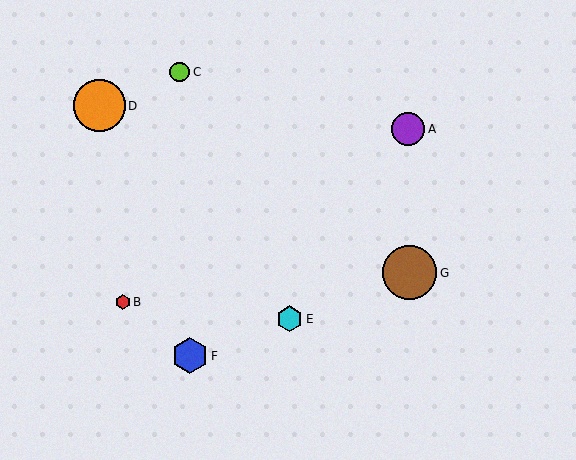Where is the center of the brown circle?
The center of the brown circle is at (410, 273).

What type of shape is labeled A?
Shape A is a purple circle.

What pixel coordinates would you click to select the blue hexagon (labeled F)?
Click at (190, 356) to select the blue hexagon F.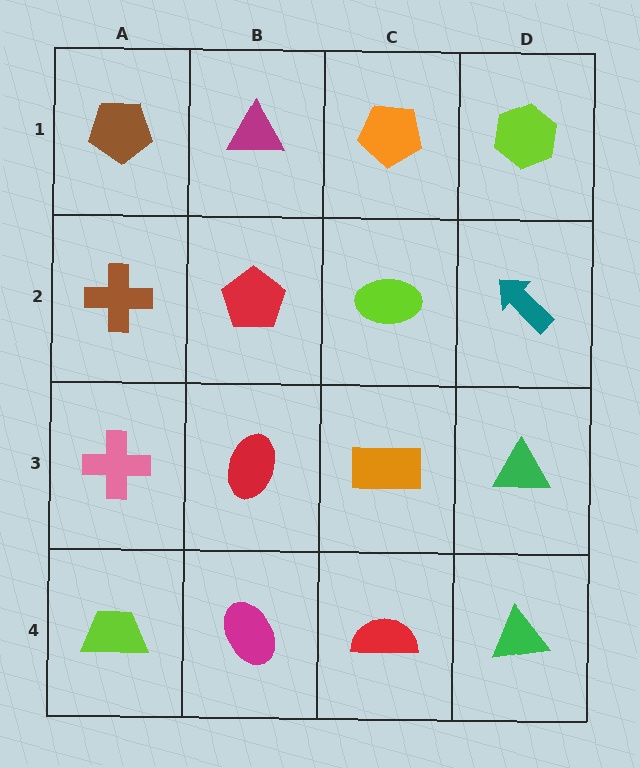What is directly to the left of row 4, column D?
A red semicircle.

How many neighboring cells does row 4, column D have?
2.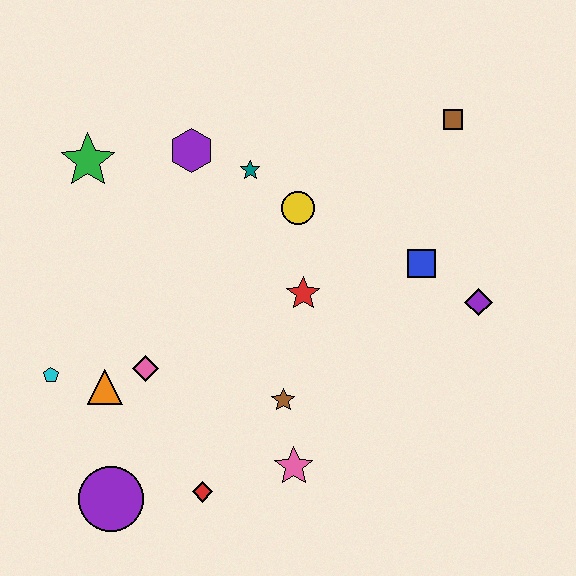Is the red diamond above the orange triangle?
No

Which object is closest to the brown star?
The pink star is closest to the brown star.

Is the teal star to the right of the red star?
No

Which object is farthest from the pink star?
The brown square is farthest from the pink star.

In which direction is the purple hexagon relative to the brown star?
The purple hexagon is above the brown star.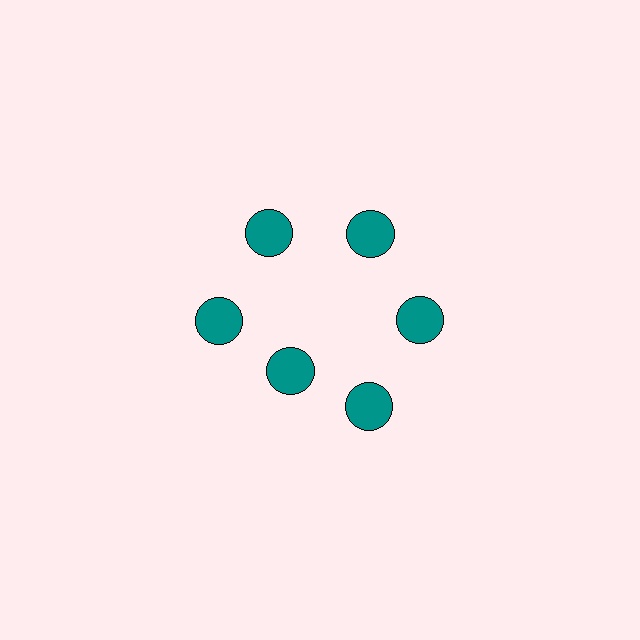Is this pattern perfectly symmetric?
No. The 6 teal circles are arranged in a ring, but one element near the 7 o'clock position is pulled inward toward the center, breaking the 6-fold rotational symmetry.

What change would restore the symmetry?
The symmetry would be restored by moving it outward, back onto the ring so that all 6 circles sit at equal angles and equal distance from the center.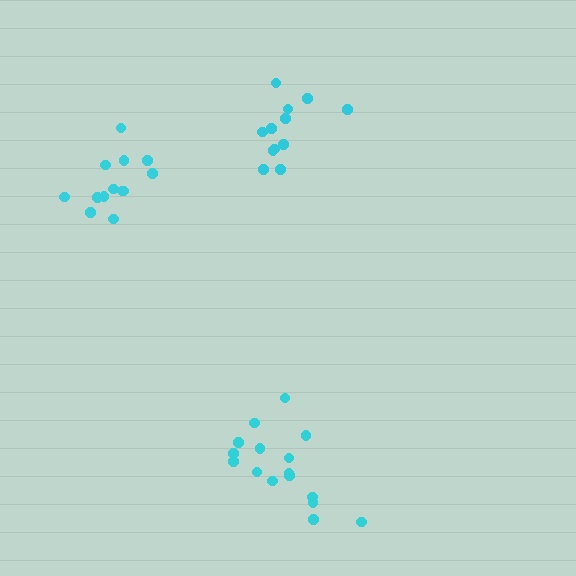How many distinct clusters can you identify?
There are 3 distinct clusters.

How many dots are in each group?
Group 1: 13 dots, Group 2: 12 dots, Group 3: 16 dots (41 total).